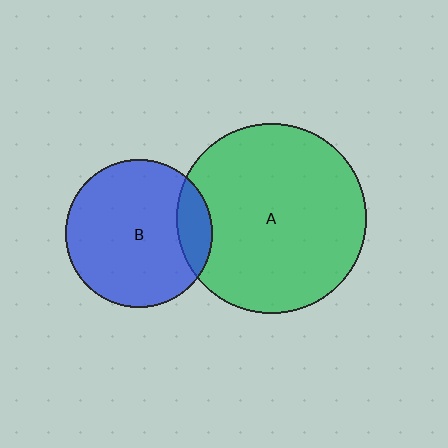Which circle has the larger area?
Circle A (green).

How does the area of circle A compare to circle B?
Approximately 1.7 times.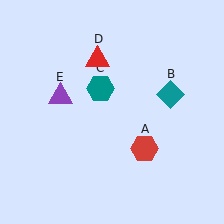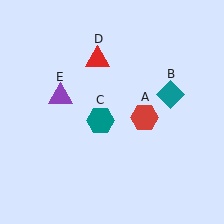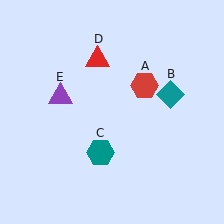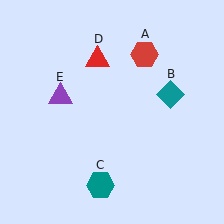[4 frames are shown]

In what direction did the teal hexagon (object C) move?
The teal hexagon (object C) moved down.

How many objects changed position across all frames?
2 objects changed position: red hexagon (object A), teal hexagon (object C).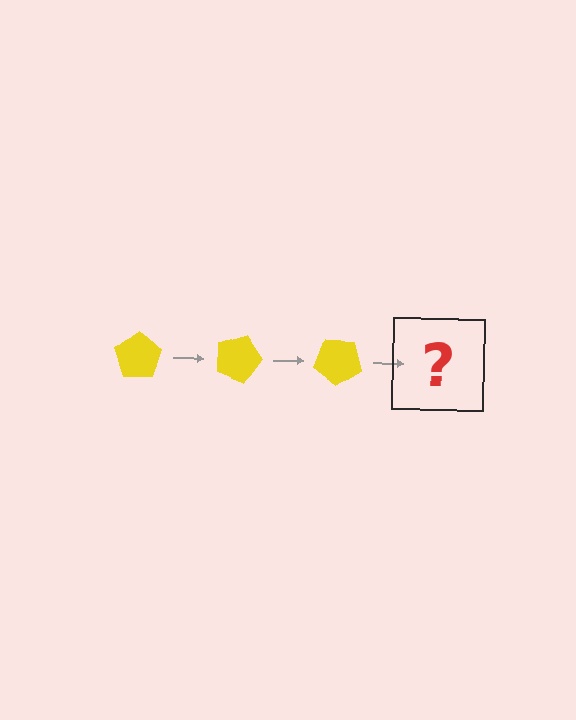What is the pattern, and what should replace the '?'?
The pattern is that the pentagon rotates 20 degrees each step. The '?' should be a yellow pentagon rotated 60 degrees.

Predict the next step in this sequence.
The next step is a yellow pentagon rotated 60 degrees.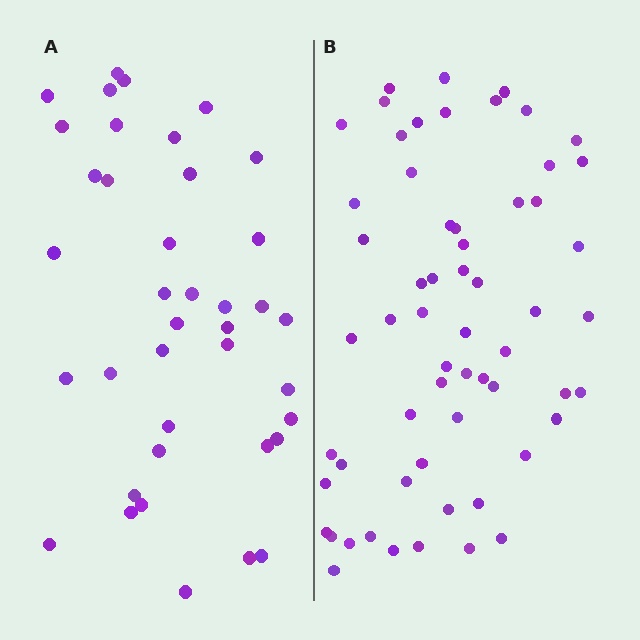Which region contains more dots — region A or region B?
Region B (the right region) has more dots.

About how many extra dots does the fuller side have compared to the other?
Region B has approximately 20 more dots than region A.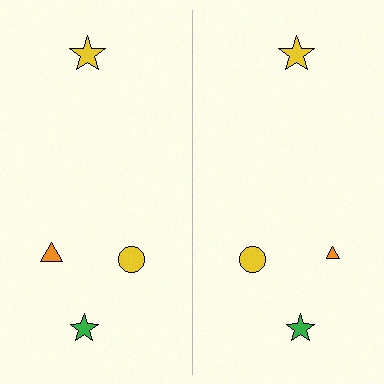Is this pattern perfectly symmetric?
No, the pattern is not perfectly symmetric. The orange triangle on the right side has a different size than its mirror counterpart.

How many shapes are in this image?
There are 8 shapes in this image.